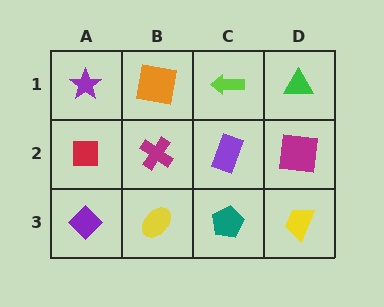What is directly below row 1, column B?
A magenta cross.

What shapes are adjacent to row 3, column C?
A purple rectangle (row 2, column C), a yellow ellipse (row 3, column B), a yellow trapezoid (row 3, column D).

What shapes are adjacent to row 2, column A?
A purple star (row 1, column A), a purple diamond (row 3, column A), a magenta cross (row 2, column B).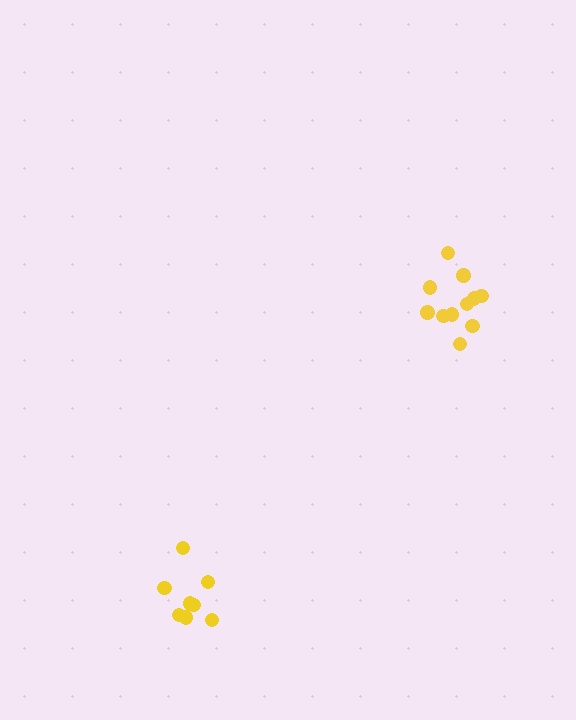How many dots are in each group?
Group 1: 8 dots, Group 2: 11 dots (19 total).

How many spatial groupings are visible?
There are 2 spatial groupings.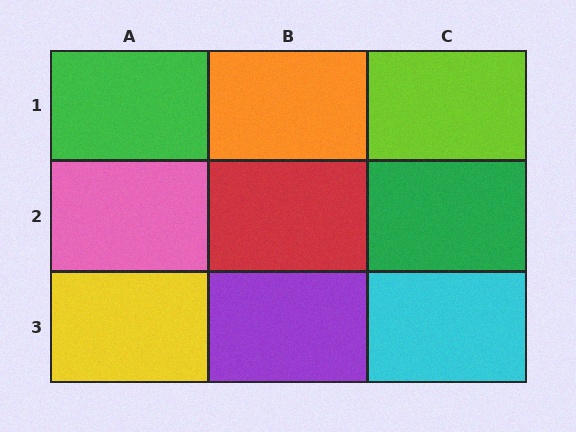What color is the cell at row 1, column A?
Green.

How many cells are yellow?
1 cell is yellow.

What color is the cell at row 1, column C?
Lime.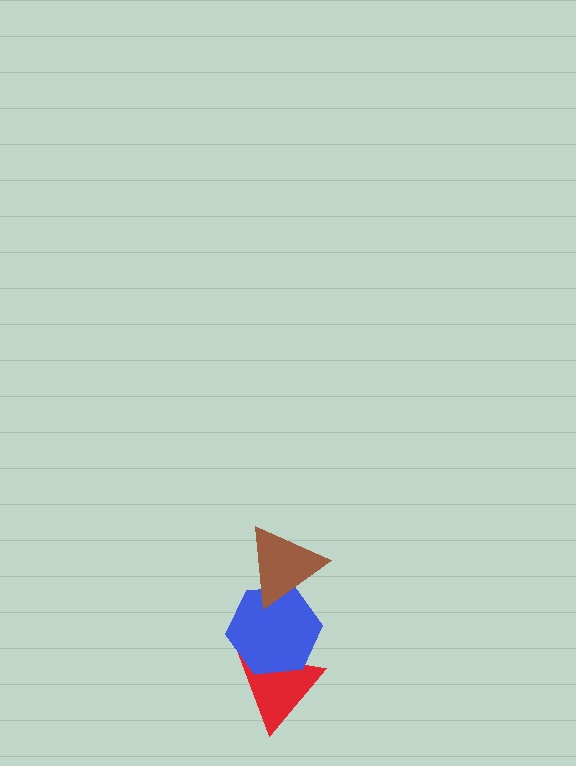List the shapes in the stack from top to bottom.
From top to bottom: the brown triangle, the blue hexagon, the red triangle.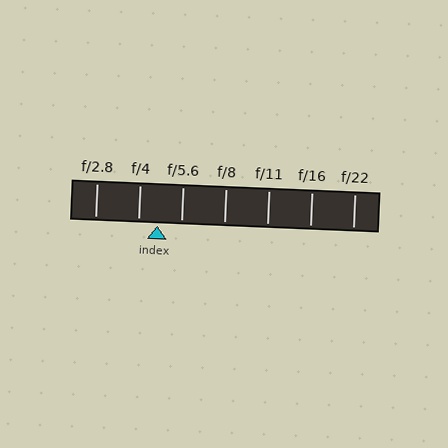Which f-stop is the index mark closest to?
The index mark is closest to f/4.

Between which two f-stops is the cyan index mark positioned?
The index mark is between f/4 and f/5.6.